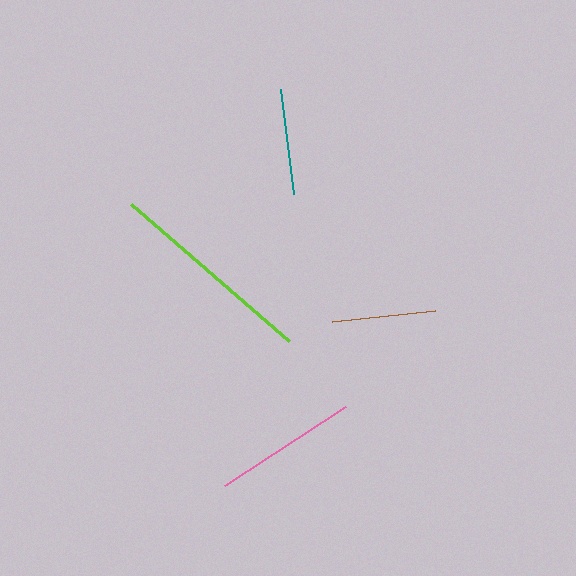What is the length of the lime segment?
The lime segment is approximately 209 pixels long.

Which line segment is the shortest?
The brown line is the shortest at approximately 103 pixels.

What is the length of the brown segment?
The brown segment is approximately 103 pixels long.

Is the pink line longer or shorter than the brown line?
The pink line is longer than the brown line.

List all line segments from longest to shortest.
From longest to shortest: lime, pink, teal, brown.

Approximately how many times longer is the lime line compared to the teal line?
The lime line is approximately 2.0 times the length of the teal line.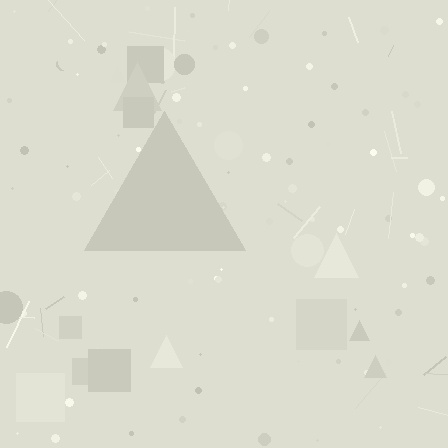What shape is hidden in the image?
A triangle is hidden in the image.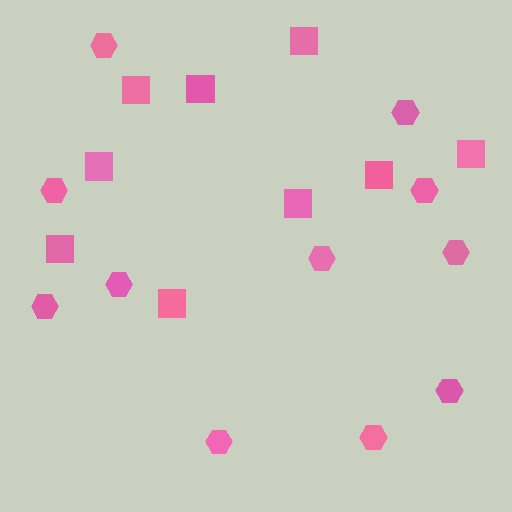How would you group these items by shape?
There are 2 groups: one group of squares (9) and one group of hexagons (11).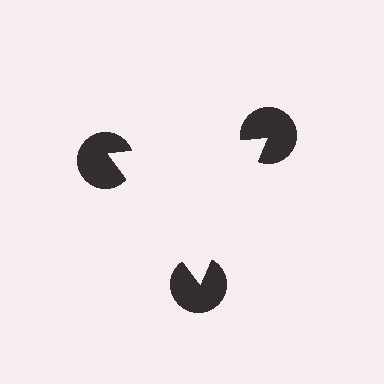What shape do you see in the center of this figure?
An illusory triangle — its edges are inferred from the aligned wedge cuts in the pac-man discs, not physically drawn.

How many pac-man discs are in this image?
There are 3 — one at each vertex of the illusory triangle.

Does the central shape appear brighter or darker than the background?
It typically appears slightly brighter than the background, even though no actual brightness change is drawn.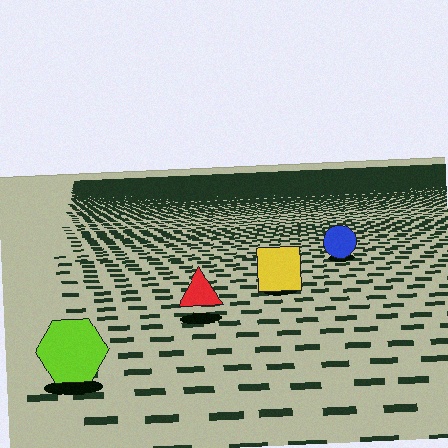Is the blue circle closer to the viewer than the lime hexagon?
No. The lime hexagon is closer — you can tell from the texture gradient: the ground texture is coarser near it.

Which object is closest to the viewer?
The lime hexagon is closest. The texture marks near it are larger and more spread out.